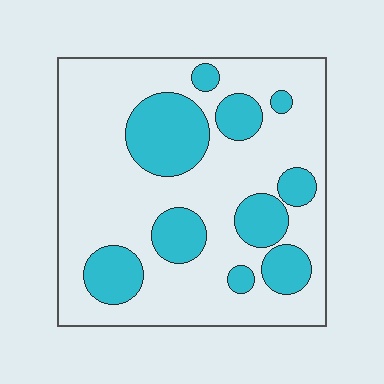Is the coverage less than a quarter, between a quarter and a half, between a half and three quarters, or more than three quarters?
Between a quarter and a half.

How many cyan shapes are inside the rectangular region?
10.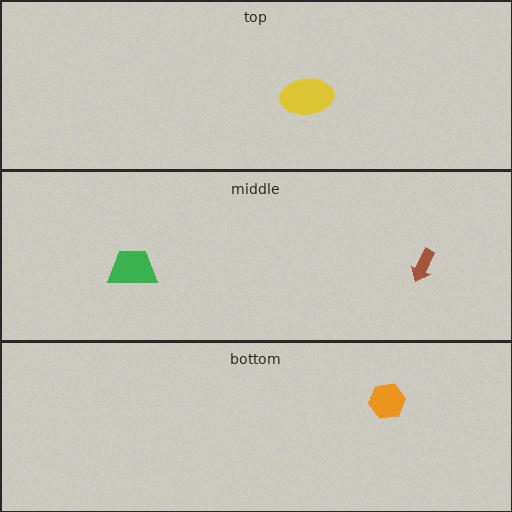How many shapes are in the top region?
1.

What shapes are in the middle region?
The green trapezoid, the brown arrow.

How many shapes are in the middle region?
2.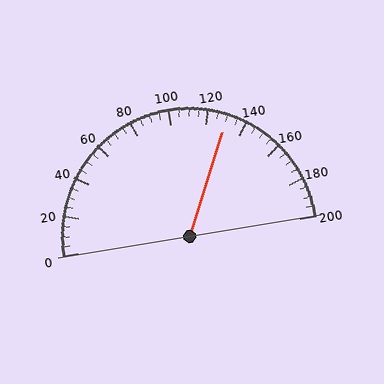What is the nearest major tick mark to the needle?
The nearest major tick mark is 120.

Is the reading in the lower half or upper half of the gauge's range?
The reading is in the upper half of the range (0 to 200).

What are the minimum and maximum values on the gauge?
The gauge ranges from 0 to 200.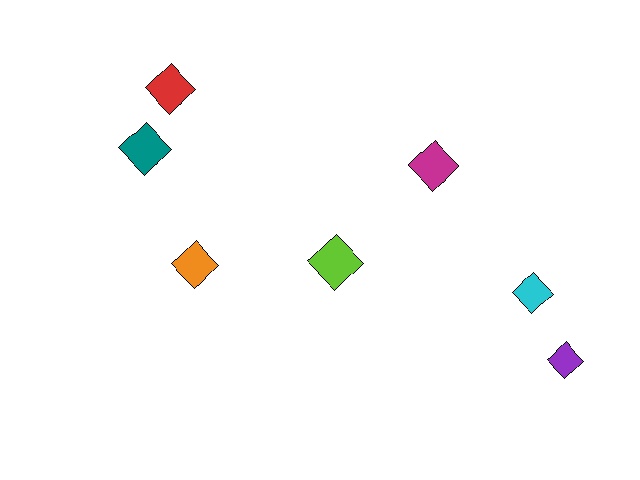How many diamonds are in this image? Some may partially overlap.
There are 7 diamonds.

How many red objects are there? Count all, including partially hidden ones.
There is 1 red object.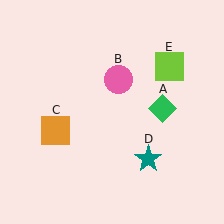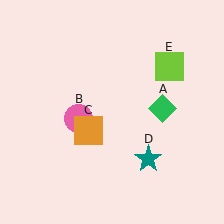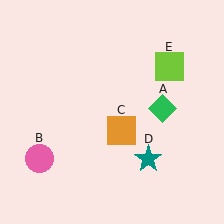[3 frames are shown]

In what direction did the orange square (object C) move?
The orange square (object C) moved right.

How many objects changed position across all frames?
2 objects changed position: pink circle (object B), orange square (object C).